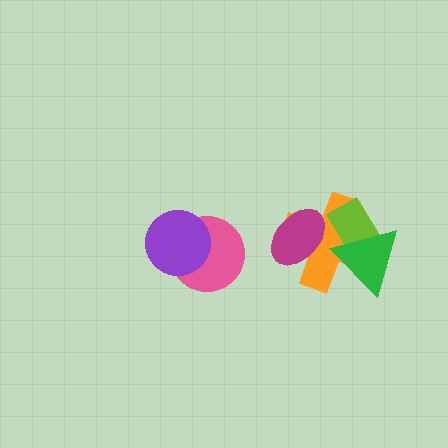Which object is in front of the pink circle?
The purple circle is in front of the pink circle.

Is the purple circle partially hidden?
No, no other shape covers it.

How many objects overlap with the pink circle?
1 object overlaps with the pink circle.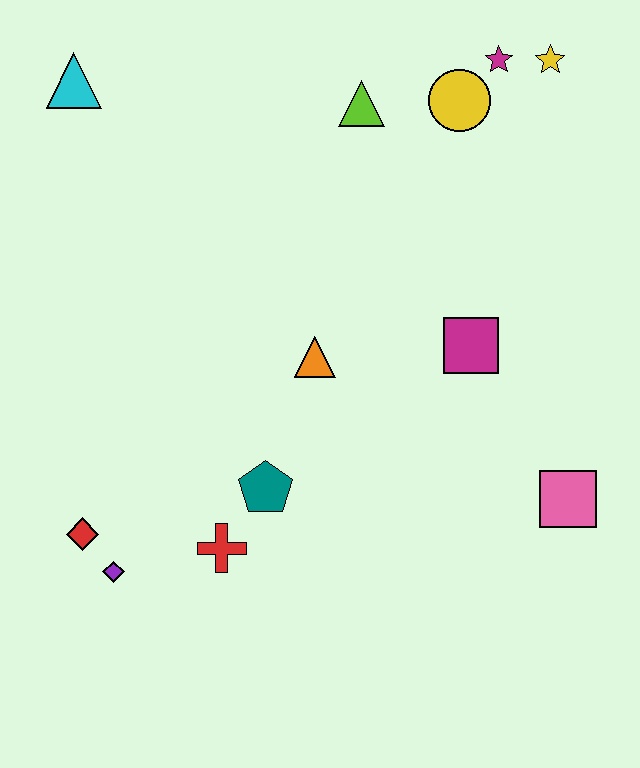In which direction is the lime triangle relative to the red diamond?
The lime triangle is above the red diamond.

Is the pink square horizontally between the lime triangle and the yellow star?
No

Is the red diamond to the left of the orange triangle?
Yes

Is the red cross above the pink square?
No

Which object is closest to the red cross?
The teal pentagon is closest to the red cross.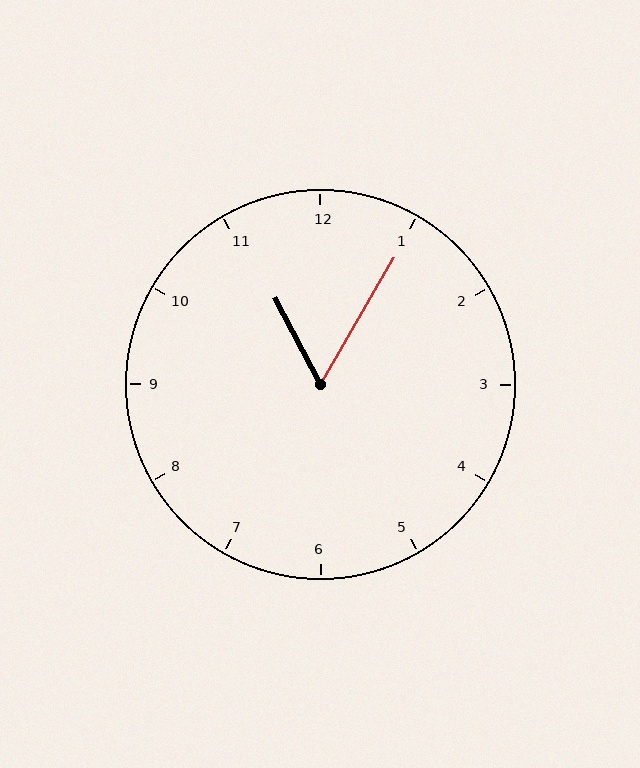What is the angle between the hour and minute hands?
Approximately 58 degrees.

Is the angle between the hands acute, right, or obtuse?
It is acute.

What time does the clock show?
11:05.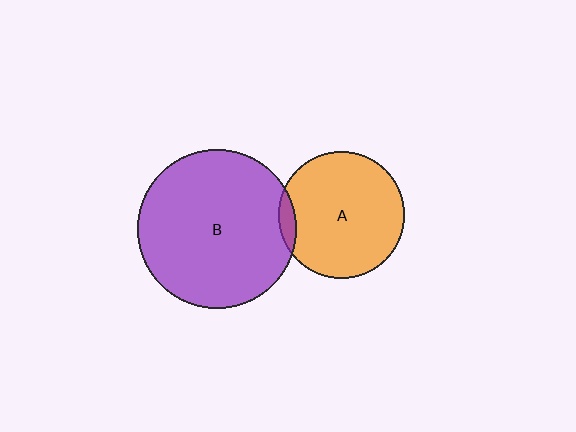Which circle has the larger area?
Circle B (purple).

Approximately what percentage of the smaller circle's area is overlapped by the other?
Approximately 5%.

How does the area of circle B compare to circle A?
Approximately 1.6 times.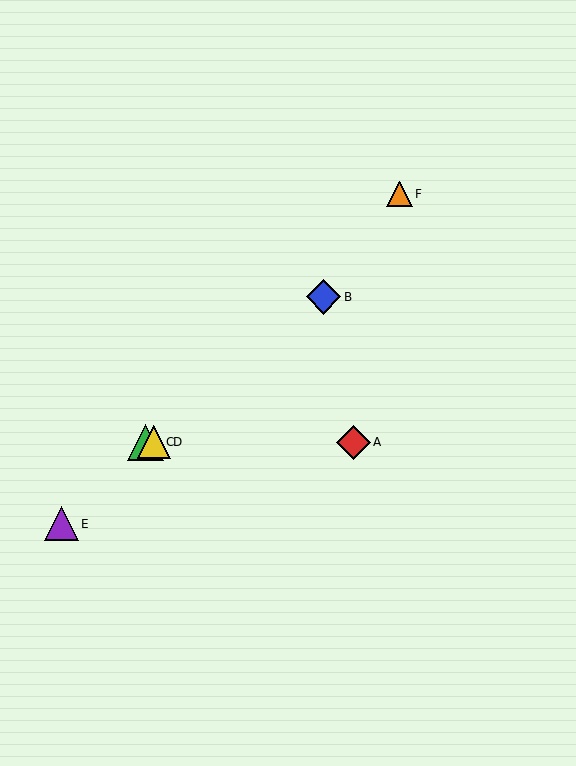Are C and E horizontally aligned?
No, C is at y≈442 and E is at y≈524.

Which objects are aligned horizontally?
Objects A, C, D are aligned horizontally.